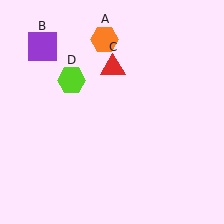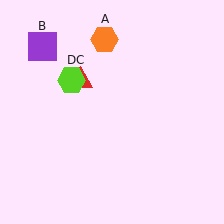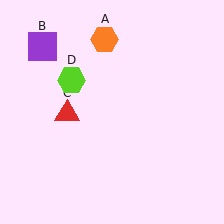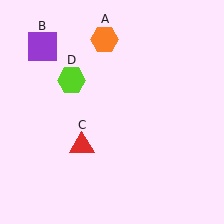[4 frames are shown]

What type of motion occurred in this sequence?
The red triangle (object C) rotated counterclockwise around the center of the scene.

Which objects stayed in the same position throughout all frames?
Orange hexagon (object A) and purple square (object B) and lime hexagon (object D) remained stationary.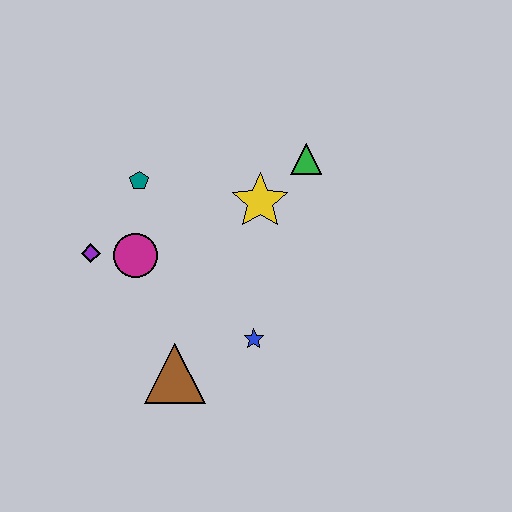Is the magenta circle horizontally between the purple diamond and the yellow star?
Yes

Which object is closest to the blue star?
The brown triangle is closest to the blue star.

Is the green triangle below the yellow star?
No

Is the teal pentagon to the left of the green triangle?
Yes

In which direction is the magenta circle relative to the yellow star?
The magenta circle is to the left of the yellow star.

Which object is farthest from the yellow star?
The brown triangle is farthest from the yellow star.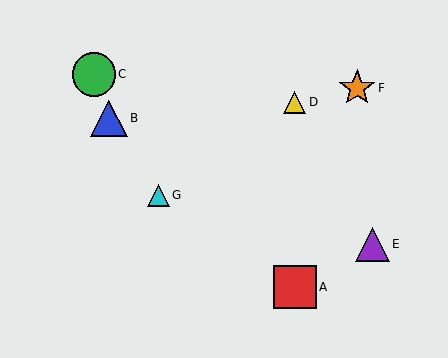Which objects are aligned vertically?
Objects A, D are aligned vertically.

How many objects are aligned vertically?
2 objects (A, D) are aligned vertically.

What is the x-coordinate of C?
Object C is at x≈94.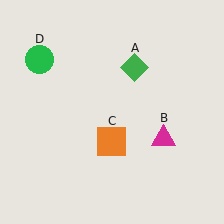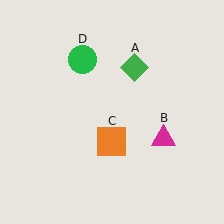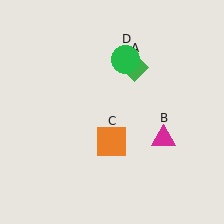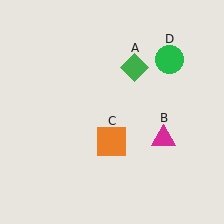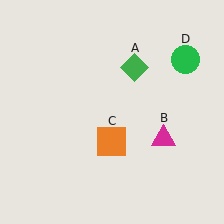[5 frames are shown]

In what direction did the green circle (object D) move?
The green circle (object D) moved right.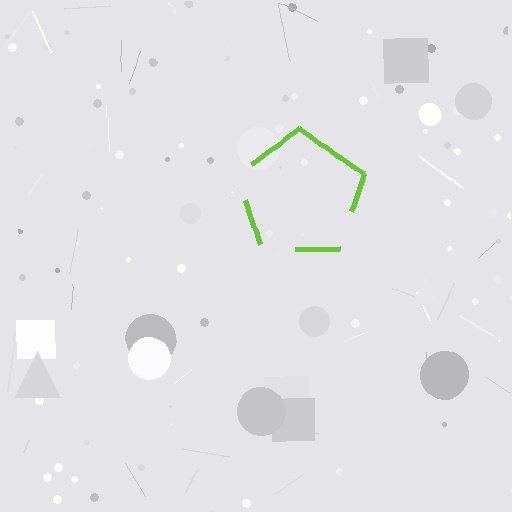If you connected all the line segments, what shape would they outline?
They would outline a pentagon.